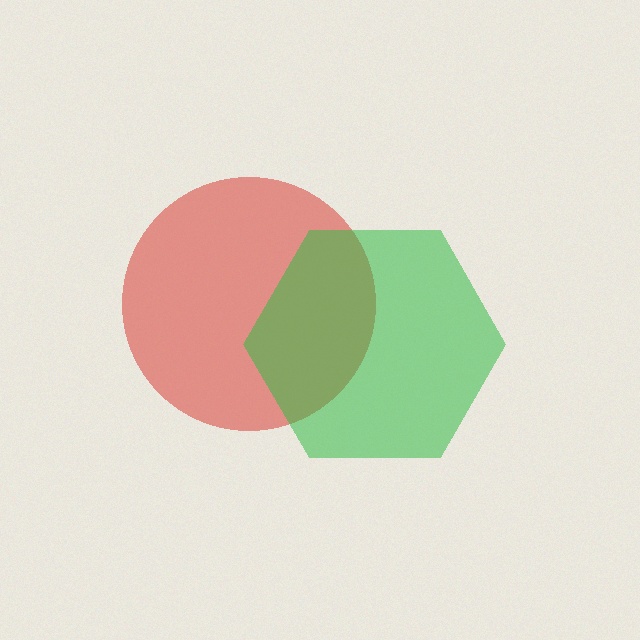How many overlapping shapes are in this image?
There are 2 overlapping shapes in the image.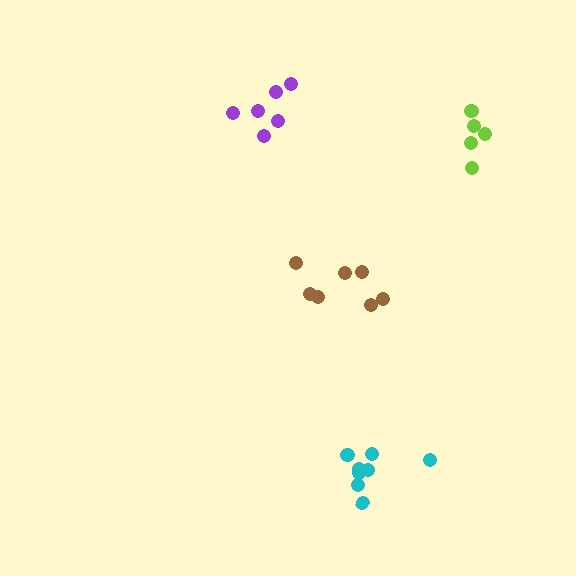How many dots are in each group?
Group 1: 8 dots, Group 2: 7 dots, Group 3: 6 dots, Group 4: 6 dots (27 total).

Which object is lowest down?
The cyan cluster is bottommost.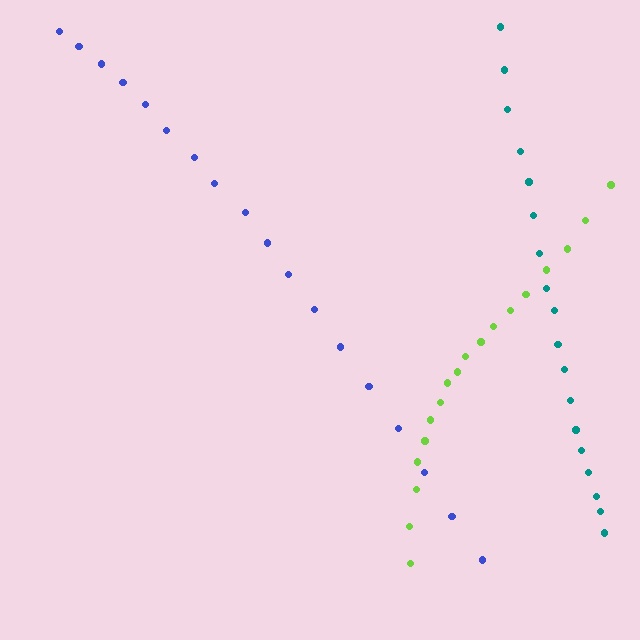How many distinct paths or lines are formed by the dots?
There are 3 distinct paths.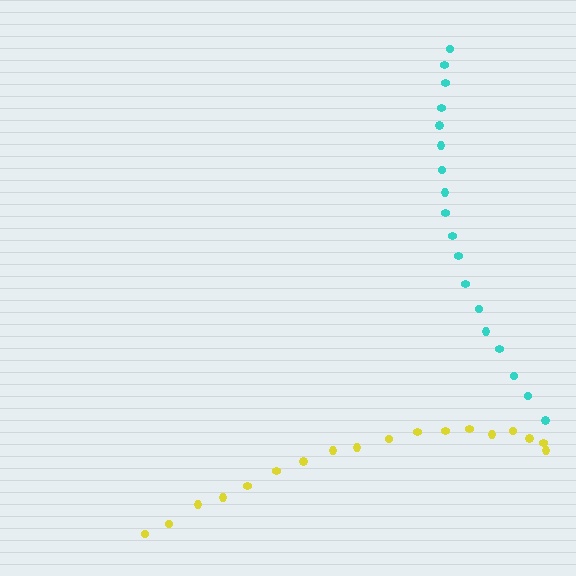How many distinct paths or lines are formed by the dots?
There are 2 distinct paths.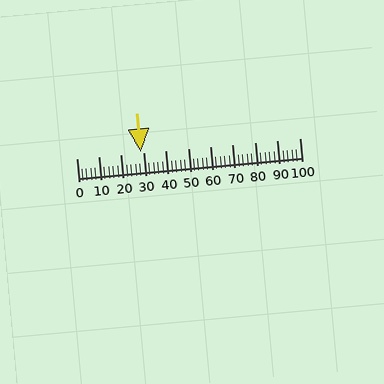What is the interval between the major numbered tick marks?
The major tick marks are spaced 10 units apart.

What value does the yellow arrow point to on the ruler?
The yellow arrow points to approximately 29.